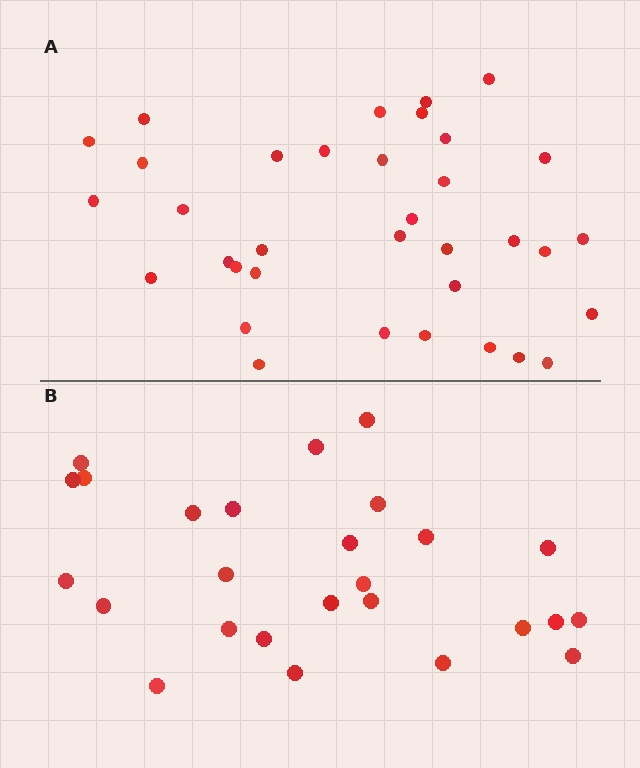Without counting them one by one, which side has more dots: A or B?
Region A (the top region) has more dots.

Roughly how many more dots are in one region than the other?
Region A has roughly 8 or so more dots than region B.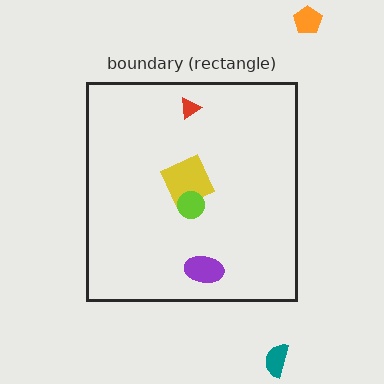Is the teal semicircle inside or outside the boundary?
Outside.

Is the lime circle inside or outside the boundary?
Inside.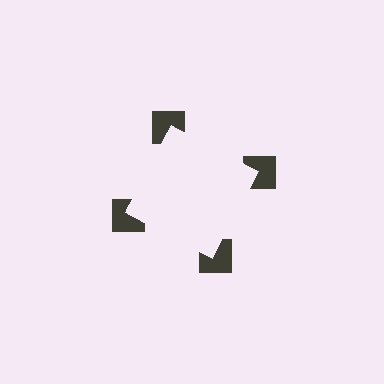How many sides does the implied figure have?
4 sides.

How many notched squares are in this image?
There are 4 — one at each vertex of the illusory square.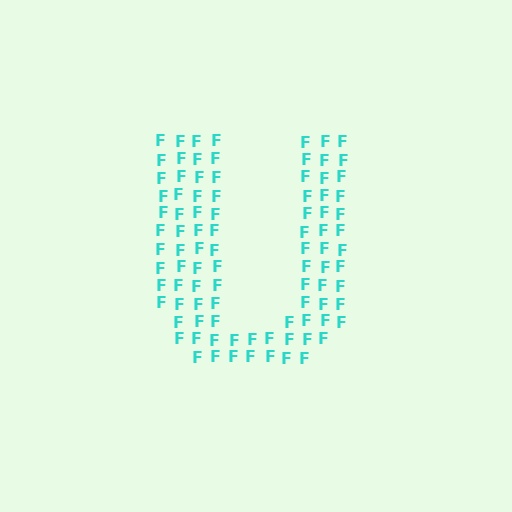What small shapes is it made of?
It is made of small letter F's.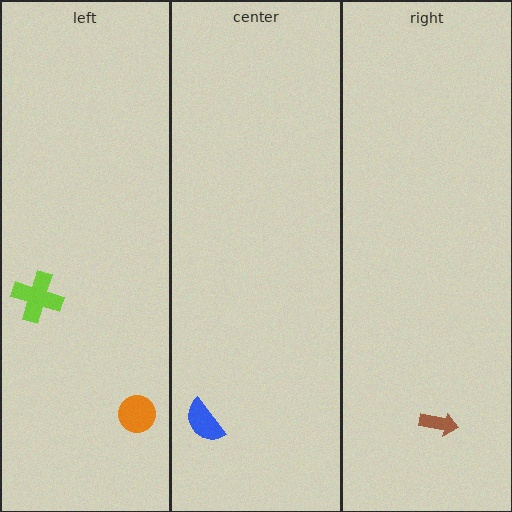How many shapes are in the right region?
1.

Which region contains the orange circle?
The left region.